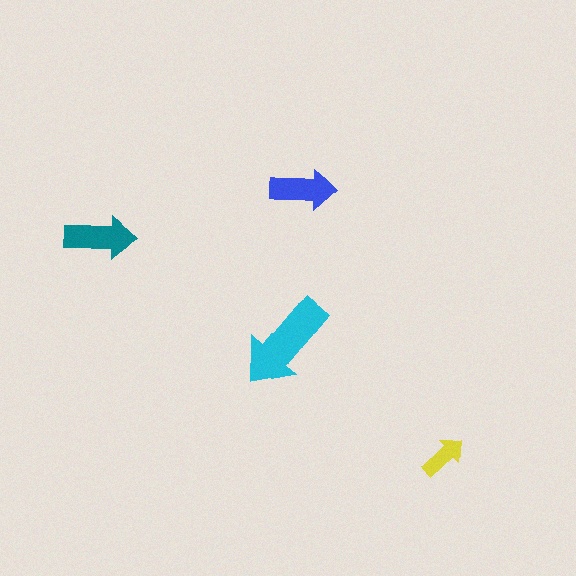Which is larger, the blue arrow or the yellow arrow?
The blue one.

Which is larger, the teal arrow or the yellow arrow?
The teal one.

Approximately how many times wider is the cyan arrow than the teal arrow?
About 1.5 times wider.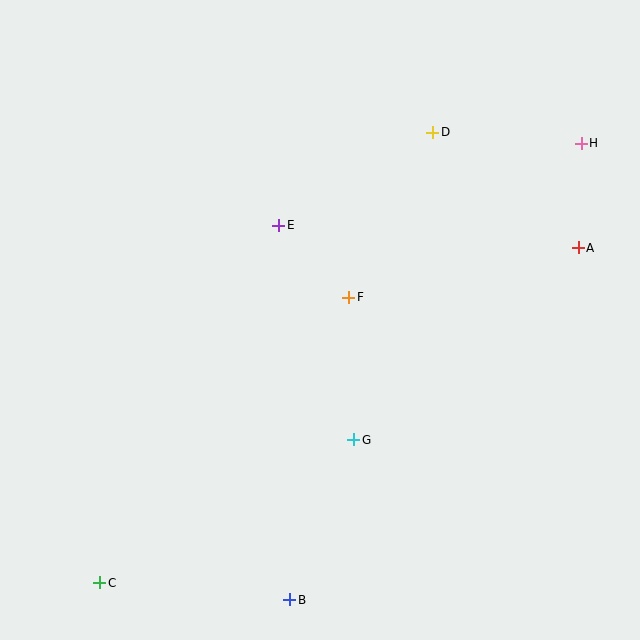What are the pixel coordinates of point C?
Point C is at (100, 583).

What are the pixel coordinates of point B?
Point B is at (290, 600).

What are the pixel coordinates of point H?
Point H is at (581, 143).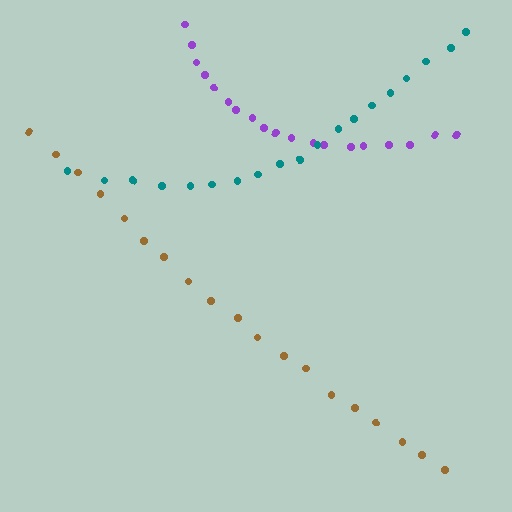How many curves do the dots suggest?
There are 3 distinct paths.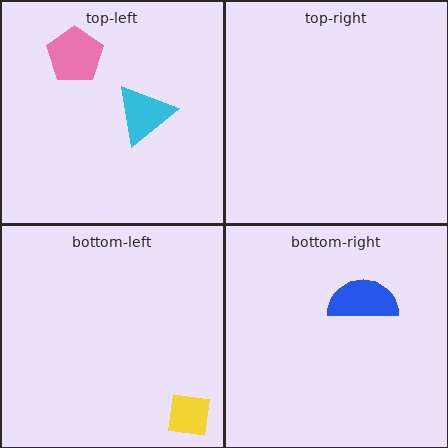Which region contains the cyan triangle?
The top-left region.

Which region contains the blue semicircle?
The bottom-right region.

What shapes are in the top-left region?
The pink pentagon, the cyan triangle.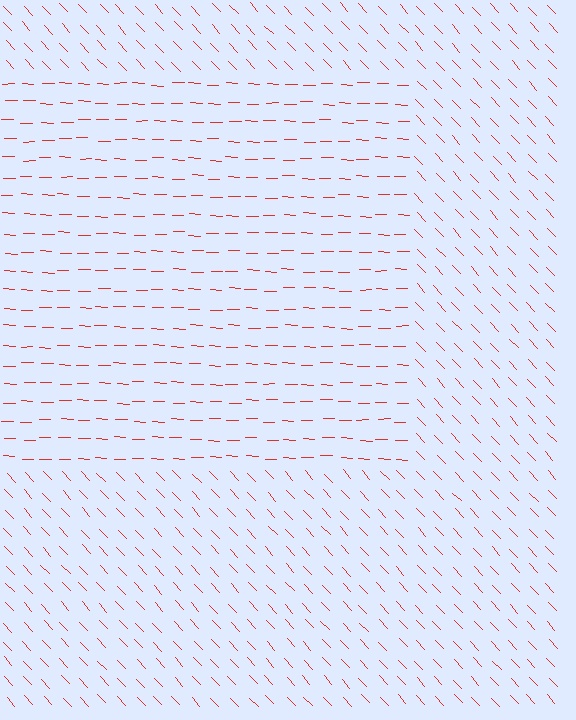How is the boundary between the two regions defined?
The boundary is defined purely by a change in line orientation (approximately 45 degrees difference). All lines are the same color and thickness.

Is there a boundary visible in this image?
Yes, there is a texture boundary formed by a change in line orientation.